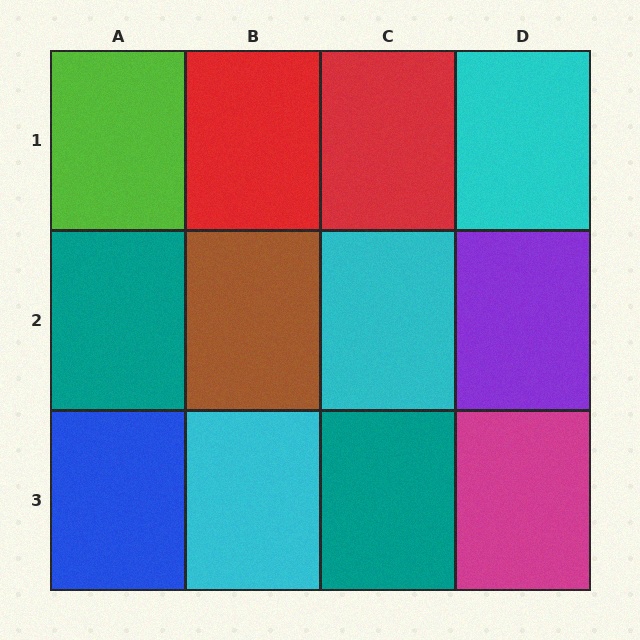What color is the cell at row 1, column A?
Lime.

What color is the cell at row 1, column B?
Red.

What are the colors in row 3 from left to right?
Blue, cyan, teal, magenta.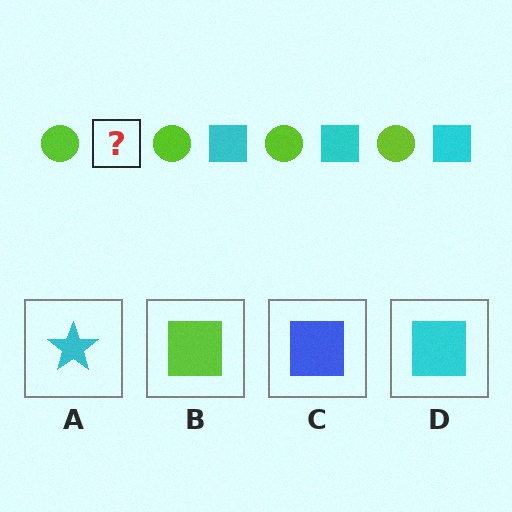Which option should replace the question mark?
Option D.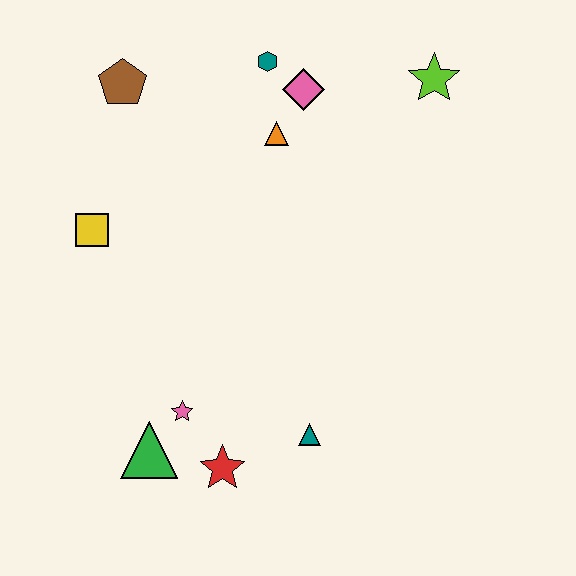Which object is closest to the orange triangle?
The pink diamond is closest to the orange triangle.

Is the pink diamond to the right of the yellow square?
Yes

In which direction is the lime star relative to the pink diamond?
The lime star is to the right of the pink diamond.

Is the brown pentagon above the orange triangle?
Yes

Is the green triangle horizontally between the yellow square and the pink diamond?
Yes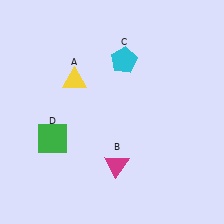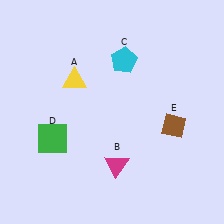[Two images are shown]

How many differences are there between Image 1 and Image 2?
There is 1 difference between the two images.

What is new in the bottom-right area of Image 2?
A brown diamond (E) was added in the bottom-right area of Image 2.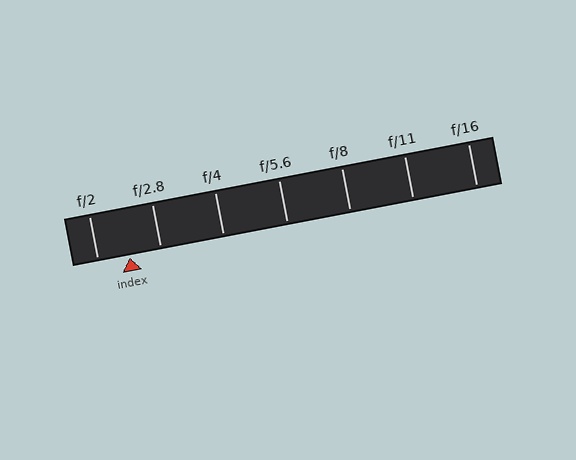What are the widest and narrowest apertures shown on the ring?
The widest aperture shown is f/2 and the narrowest is f/16.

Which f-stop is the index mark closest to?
The index mark is closest to f/2.8.